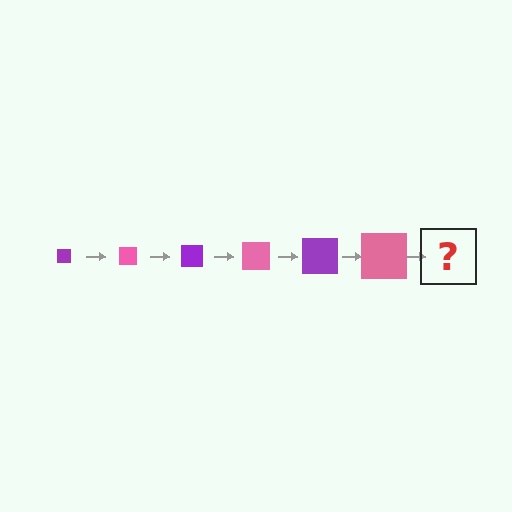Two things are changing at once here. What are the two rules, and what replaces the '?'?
The two rules are that the square grows larger each step and the color cycles through purple and pink. The '?' should be a purple square, larger than the previous one.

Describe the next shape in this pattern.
It should be a purple square, larger than the previous one.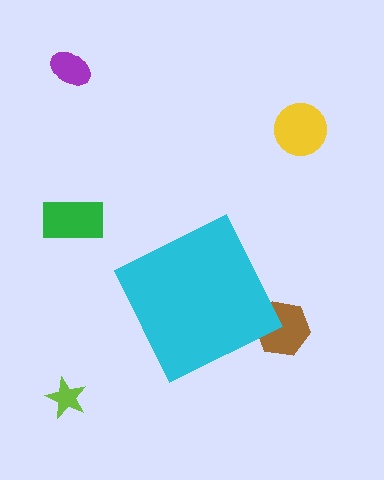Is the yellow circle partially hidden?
No, the yellow circle is fully visible.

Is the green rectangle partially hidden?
No, the green rectangle is fully visible.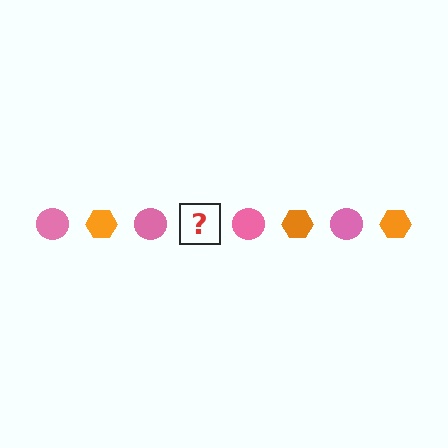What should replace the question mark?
The question mark should be replaced with an orange hexagon.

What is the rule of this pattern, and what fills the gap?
The rule is that the pattern alternates between pink circle and orange hexagon. The gap should be filled with an orange hexagon.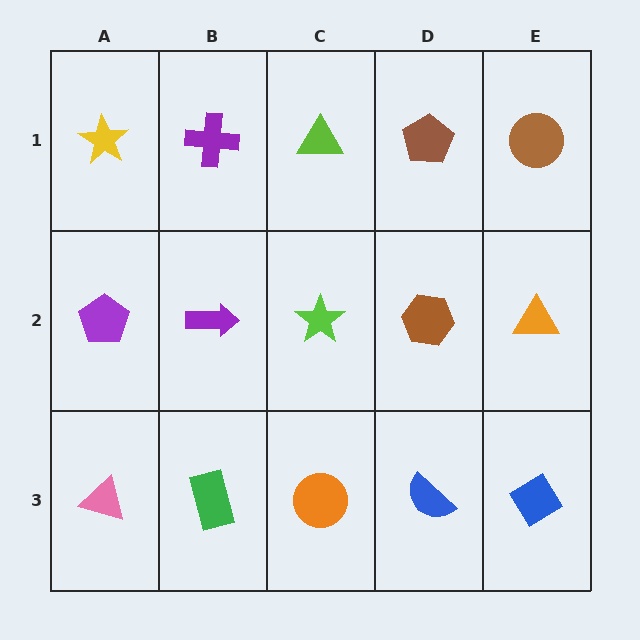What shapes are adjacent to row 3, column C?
A lime star (row 2, column C), a green rectangle (row 3, column B), a blue semicircle (row 3, column D).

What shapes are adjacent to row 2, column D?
A brown pentagon (row 1, column D), a blue semicircle (row 3, column D), a lime star (row 2, column C), an orange triangle (row 2, column E).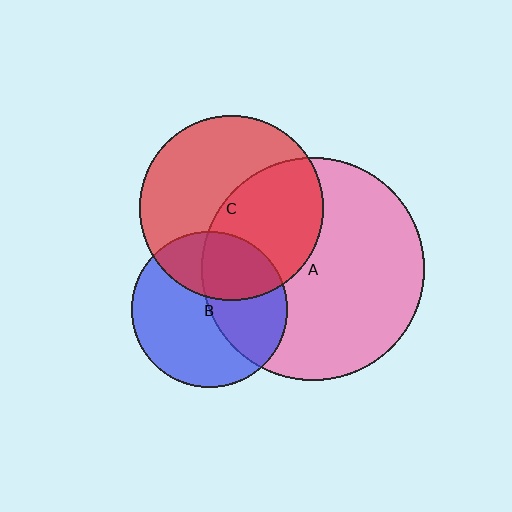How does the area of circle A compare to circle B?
Approximately 2.1 times.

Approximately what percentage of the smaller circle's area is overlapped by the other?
Approximately 30%.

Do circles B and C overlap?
Yes.